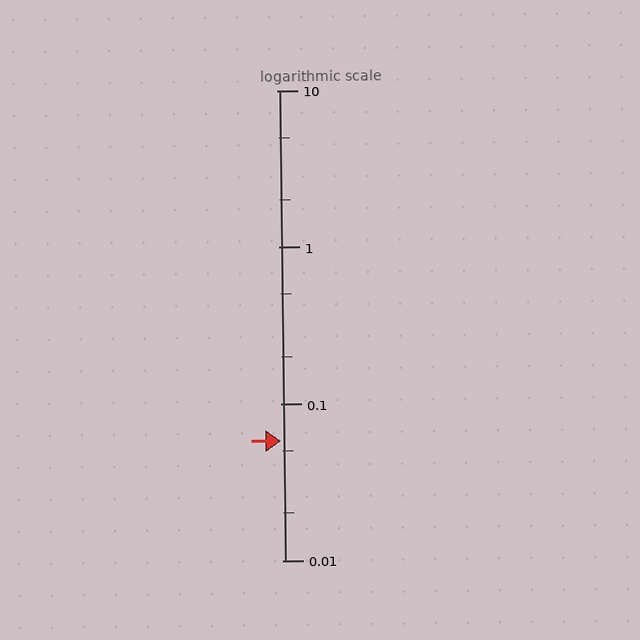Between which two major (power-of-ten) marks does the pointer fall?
The pointer is between 0.01 and 0.1.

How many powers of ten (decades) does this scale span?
The scale spans 3 decades, from 0.01 to 10.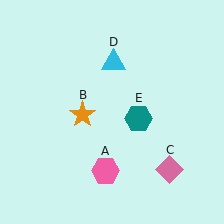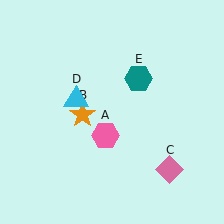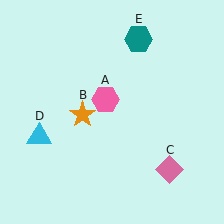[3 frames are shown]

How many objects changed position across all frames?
3 objects changed position: pink hexagon (object A), cyan triangle (object D), teal hexagon (object E).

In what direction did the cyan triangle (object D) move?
The cyan triangle (object D) moved down and to the left.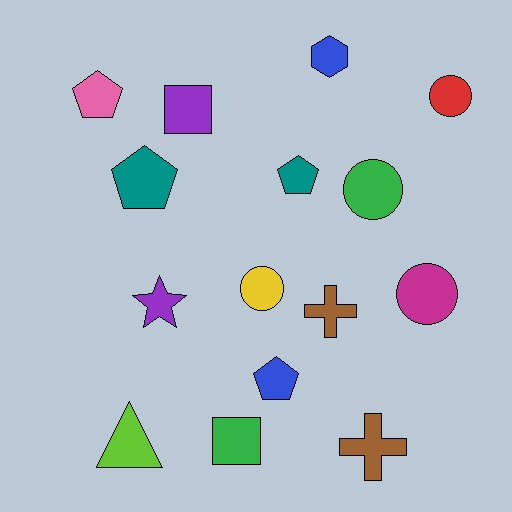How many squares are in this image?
There are 2 squares.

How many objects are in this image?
There are 15 objects.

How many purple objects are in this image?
There are 2 purple objects.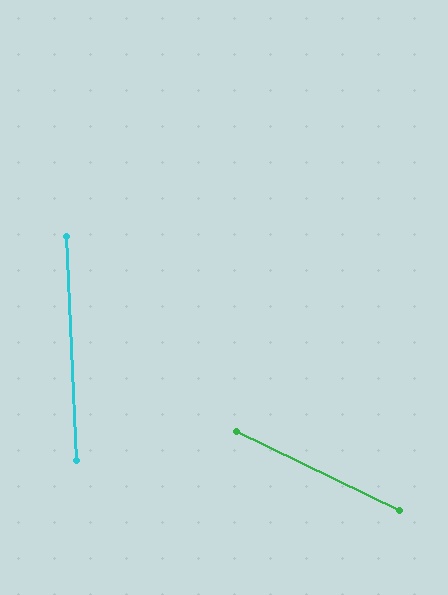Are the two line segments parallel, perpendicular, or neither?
Neither parallel nor perpendicular — they differ by about 62°.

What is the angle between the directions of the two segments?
Approximately 62 degrees.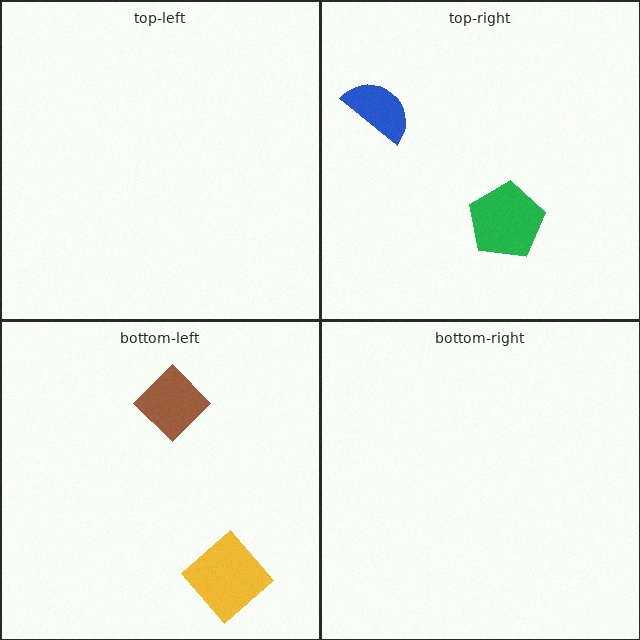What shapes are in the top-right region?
The blue semicircle, the green pentagon.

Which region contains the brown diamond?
The bottom-left region.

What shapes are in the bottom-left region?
The brown diamond, the yellow diamond.